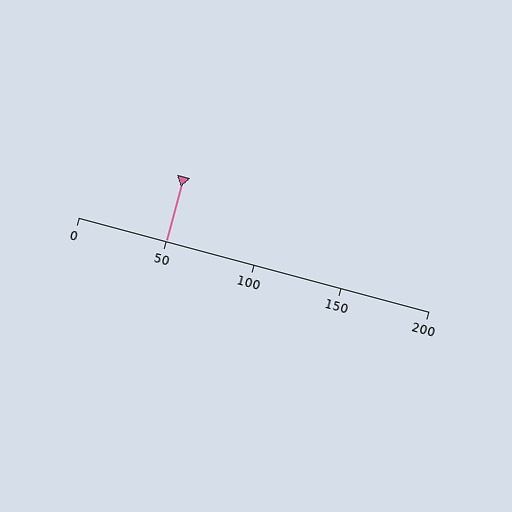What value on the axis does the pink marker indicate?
The marker indicates approximately 50.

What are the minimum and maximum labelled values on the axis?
The axis runs from 0 to 200.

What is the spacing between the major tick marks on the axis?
The major ticks are spaced 50 apart.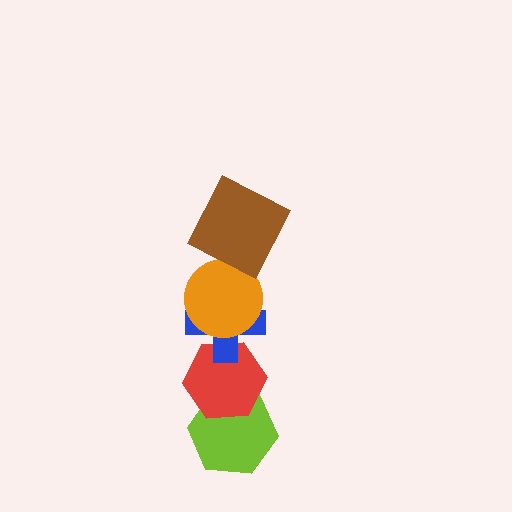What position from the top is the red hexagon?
The red hexagon is 4th from the top.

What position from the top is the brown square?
The brown square is 1st from the top.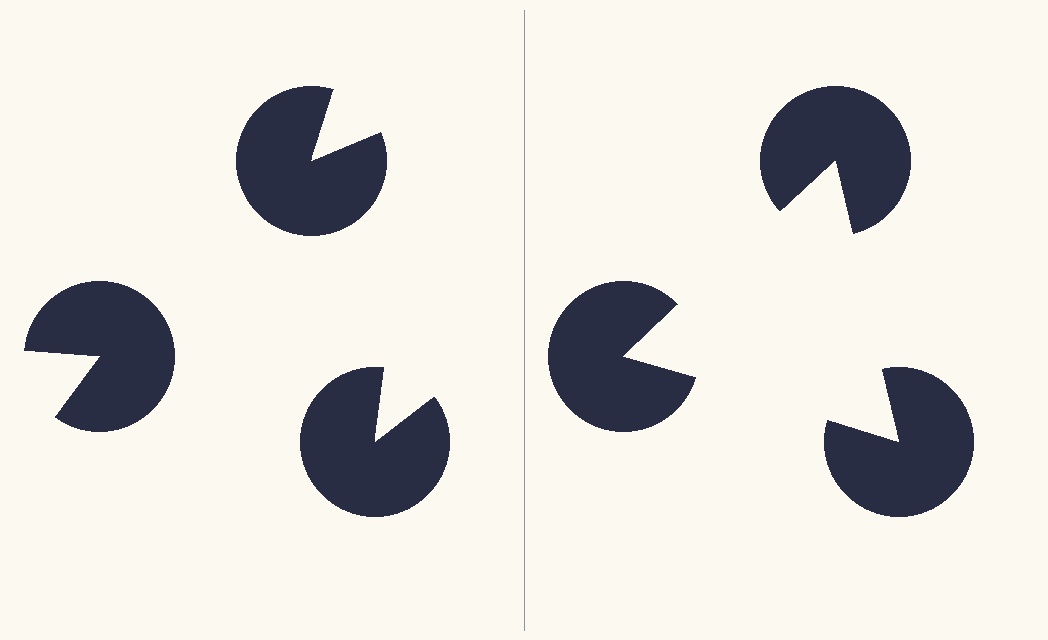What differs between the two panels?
The pac-man discs are positioned identically on both sides; only the wedge orientations differ. On the right they align to a triangle; on the left they are misaligned.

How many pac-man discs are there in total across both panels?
6 — 3 on each side.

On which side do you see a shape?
An illusory triangle appears on the right side. On the left side the wedge cuts are rotated, so no coherent shape forms.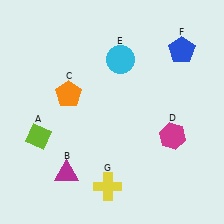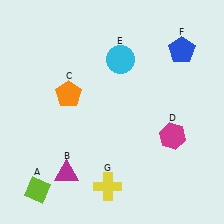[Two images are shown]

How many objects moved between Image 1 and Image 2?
1 object moved between the two images.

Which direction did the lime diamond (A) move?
The lime diamond (A) moved down.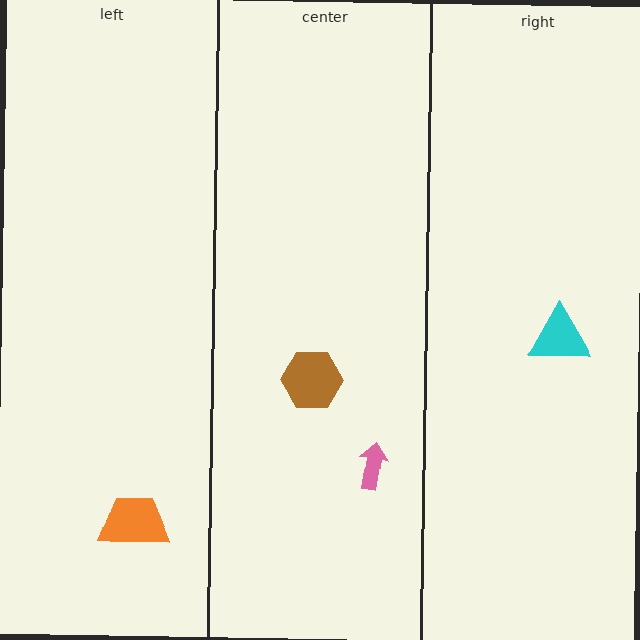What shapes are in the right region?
The cyan triangle.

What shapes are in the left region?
The orange trapezoid.